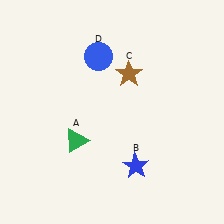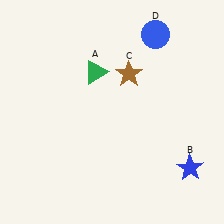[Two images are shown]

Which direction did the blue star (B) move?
The blue star (B) moved right.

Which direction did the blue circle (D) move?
The blue circle (D) moved right.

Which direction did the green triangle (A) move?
The green triangle (A) moved up.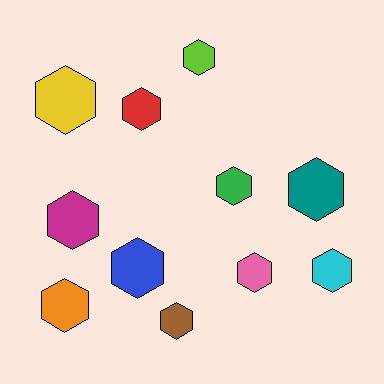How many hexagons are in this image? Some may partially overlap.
There are 11 hexagons.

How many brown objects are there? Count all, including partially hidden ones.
There is 1 brown object.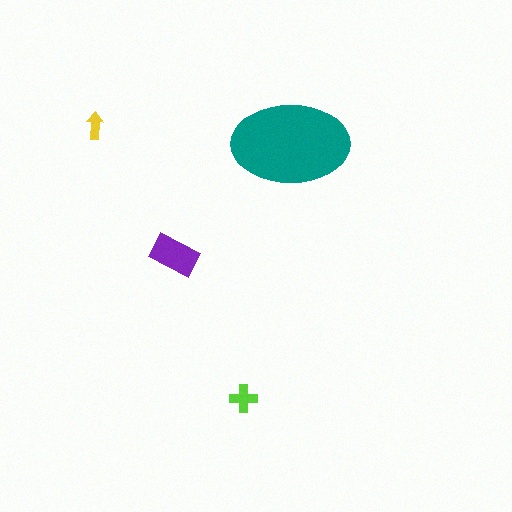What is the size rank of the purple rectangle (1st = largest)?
2nd.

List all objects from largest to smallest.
The teal ellipse, the purple rectangle, the lime cross, the yellow arrow.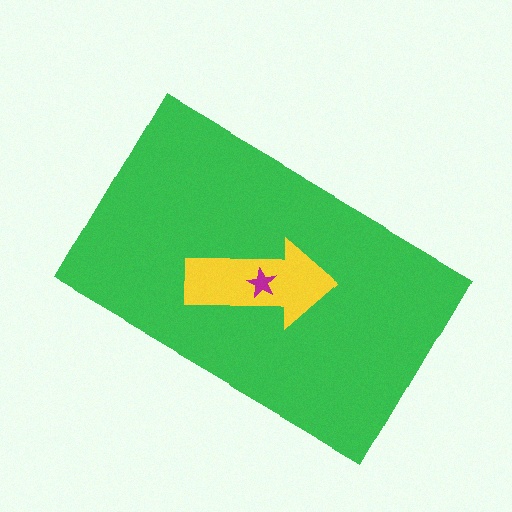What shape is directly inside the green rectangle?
The yellow arrow.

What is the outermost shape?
The green rectangle.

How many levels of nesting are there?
3.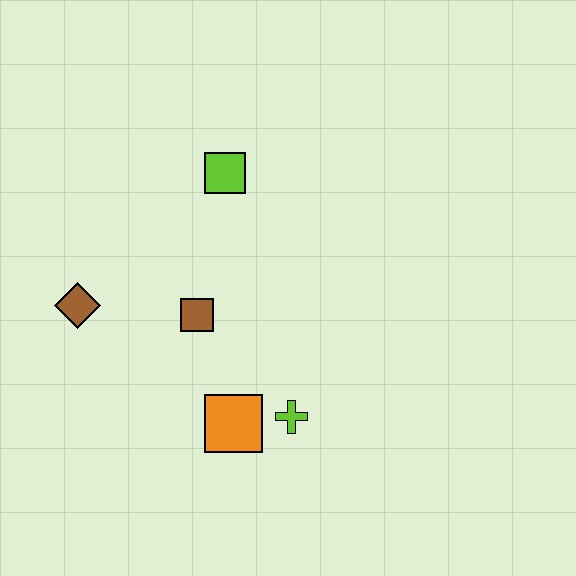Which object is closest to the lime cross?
The orange square is closest to the lime cross.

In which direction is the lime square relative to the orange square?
The lime square is above the orange square.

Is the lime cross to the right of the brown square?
Yes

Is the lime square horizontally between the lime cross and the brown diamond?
Yes